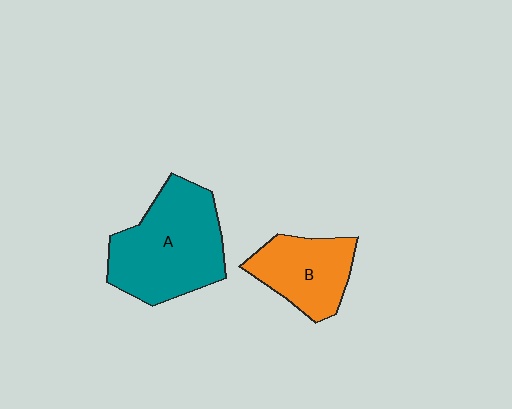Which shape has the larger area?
Shape A (teal).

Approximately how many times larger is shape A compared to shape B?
Approximately 1.6 times.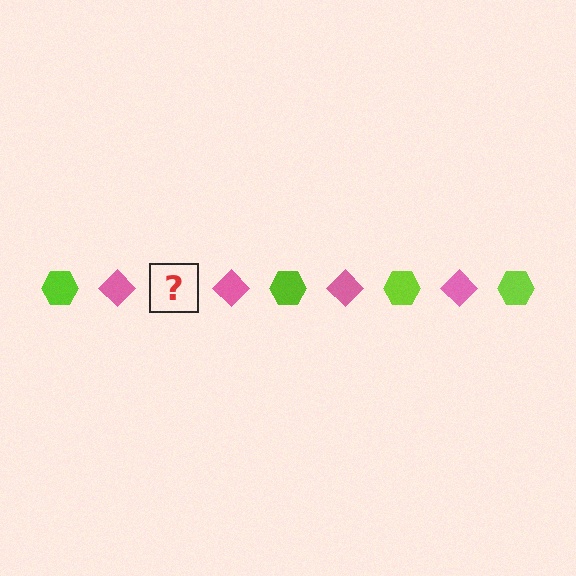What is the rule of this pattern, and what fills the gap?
The rule is that the pattern alternates between lime hexagon and pink diamond. The gap should be filled with a lime hexagon.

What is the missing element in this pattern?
The missing element is a lime hexagon.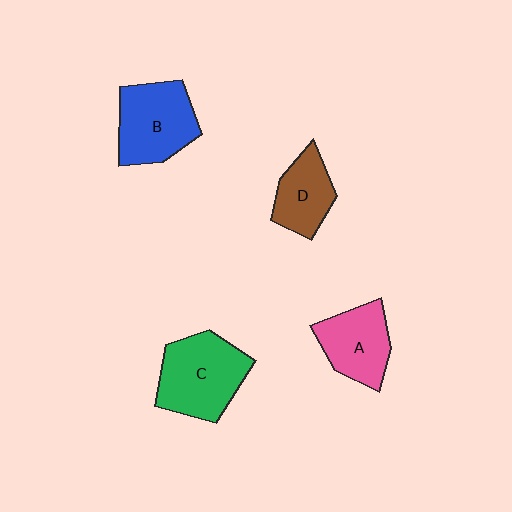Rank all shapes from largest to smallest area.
From largest to smallest: C (green), B (blue), A (pink), D (brown).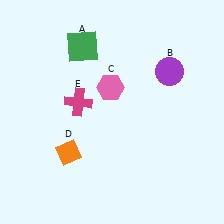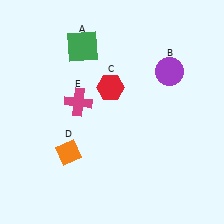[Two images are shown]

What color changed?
The hexagon (C) changed from pink in Image 1 to red in Image 2.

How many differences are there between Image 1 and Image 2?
There is 1 difference between the two images.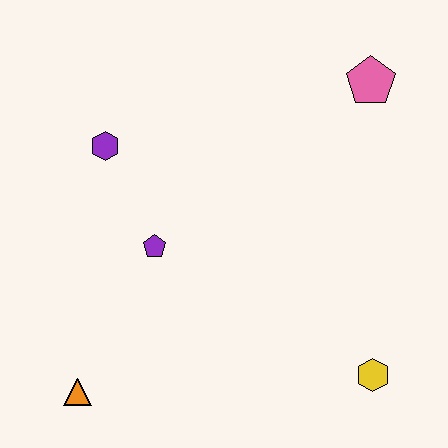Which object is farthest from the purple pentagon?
The pink pentagon is farthest from the purple pentagon.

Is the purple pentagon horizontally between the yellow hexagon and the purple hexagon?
Yes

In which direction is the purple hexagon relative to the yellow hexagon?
The purple hexagon is to the left of the yellow hexagon.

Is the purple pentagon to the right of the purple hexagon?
Yes